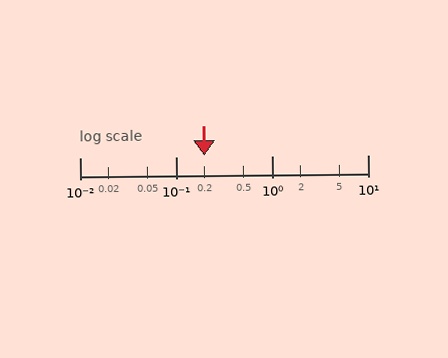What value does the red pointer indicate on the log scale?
The pointer indicates approximately 0.2.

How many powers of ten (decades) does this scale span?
The scale spans 3 decades, from 0.01 to 10.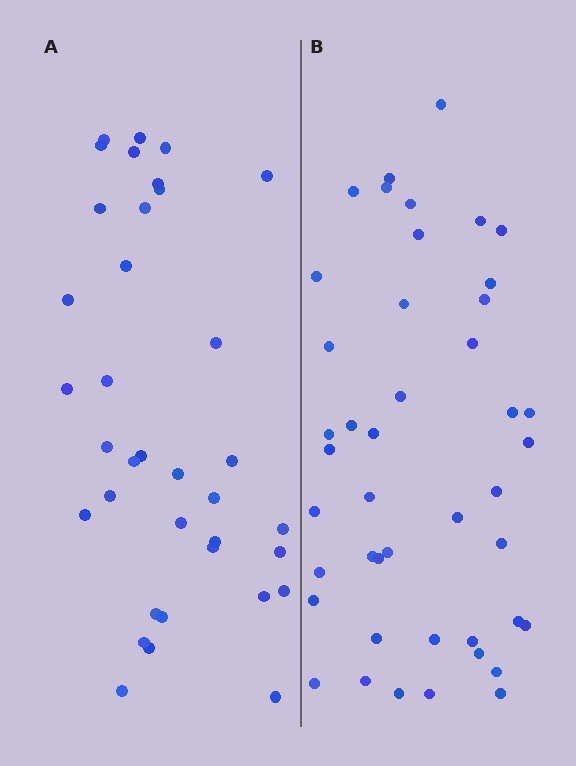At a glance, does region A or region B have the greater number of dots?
Region B (the right region) has more dots.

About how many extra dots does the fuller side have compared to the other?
Region B has roughly 8 or so more dots than region A.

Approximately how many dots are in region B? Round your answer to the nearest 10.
About 40 dots. (The exact count is 44, which rounds to 40.)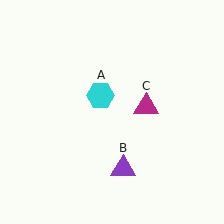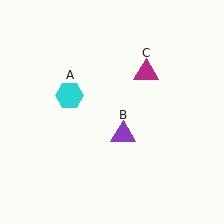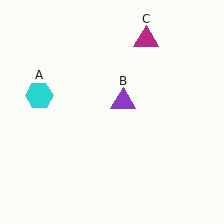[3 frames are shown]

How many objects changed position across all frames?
3 objects changed position: cyan hexagon (object A), purple triangle (object B), magenta triangle (object C).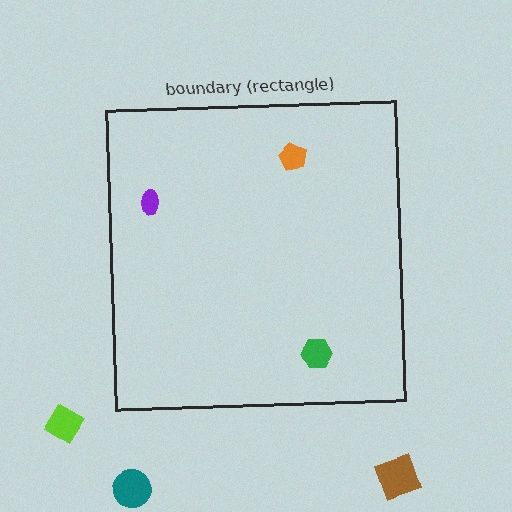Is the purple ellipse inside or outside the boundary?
Inside.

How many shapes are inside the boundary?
3 inside, 3 outside.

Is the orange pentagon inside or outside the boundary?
Inside.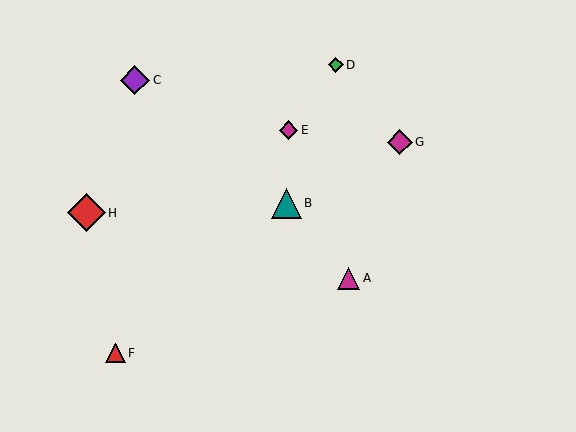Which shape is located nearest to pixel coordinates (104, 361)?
The red triangle (labeled F) at (116, 353) is nearest to that location.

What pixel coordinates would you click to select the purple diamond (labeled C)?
Click at (135, 80) to select the purple diamond C.